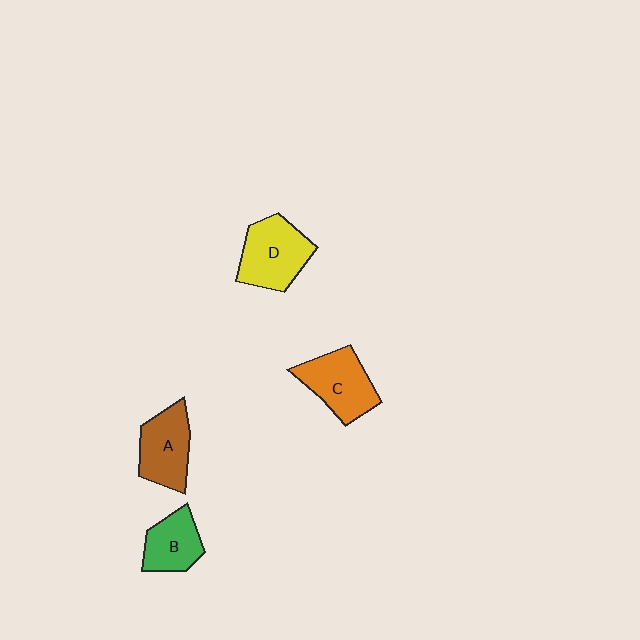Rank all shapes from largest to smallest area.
From largest to smallest: D (yellow), C (orange), A (brown), B (green).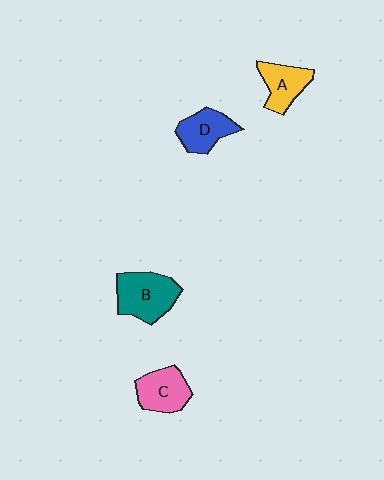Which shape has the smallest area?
Shape A (yellow).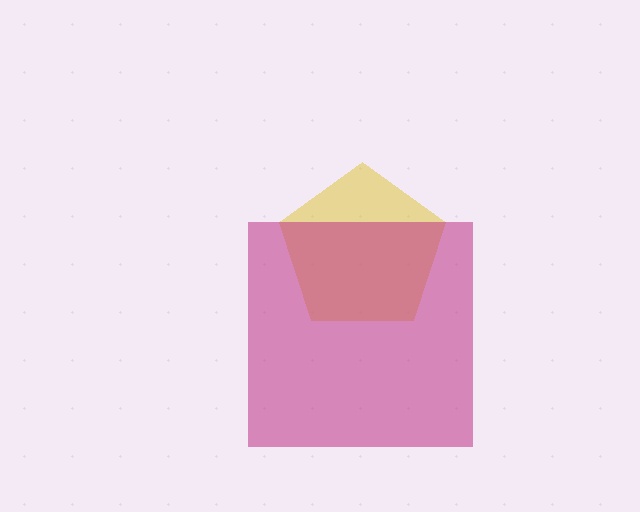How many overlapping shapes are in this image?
There are 2 overlapping shapes in the image.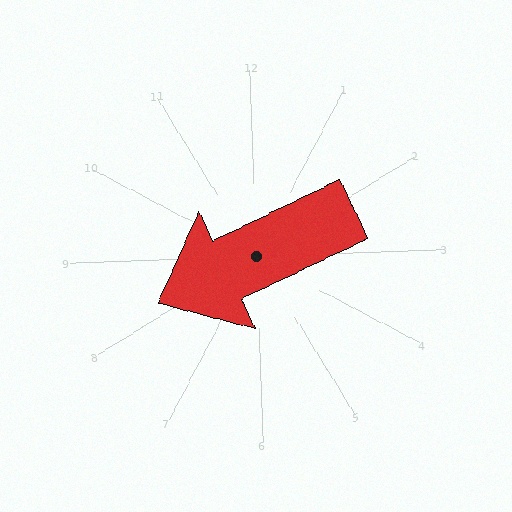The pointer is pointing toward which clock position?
Roughly 8 o'clock.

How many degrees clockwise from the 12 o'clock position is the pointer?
Approximately 246 degrees.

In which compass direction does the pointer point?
Southwest.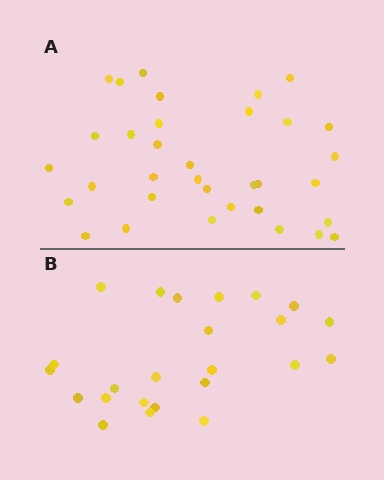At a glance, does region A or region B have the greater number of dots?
Region A (the top region) has more dots.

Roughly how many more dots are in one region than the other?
Region A has roughly 10 or so more dots than region B.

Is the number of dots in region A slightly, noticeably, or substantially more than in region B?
Region A has noticeably more, but not dramatically so. The ratio is roughly 1.4 to 1.